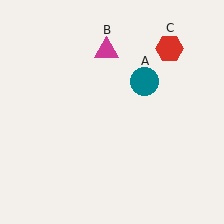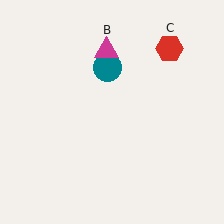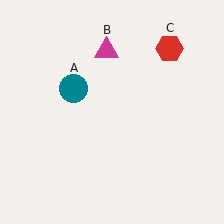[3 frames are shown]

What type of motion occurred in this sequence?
The teal circle (object A) rotated counterclockwise around the center of the scene.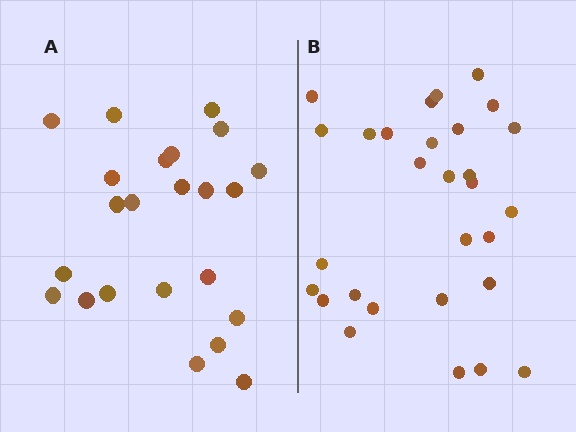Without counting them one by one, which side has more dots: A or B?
Region B (the right region) has more dots.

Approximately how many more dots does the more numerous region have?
Region B has about 6 more dots than region A.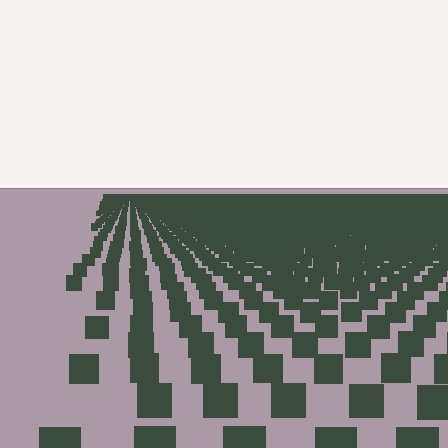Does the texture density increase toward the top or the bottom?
Density increases toward the top.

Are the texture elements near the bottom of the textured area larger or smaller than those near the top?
Larger. Near the bottom, elements are closer to the viewer and appear at a bigger on-screen size.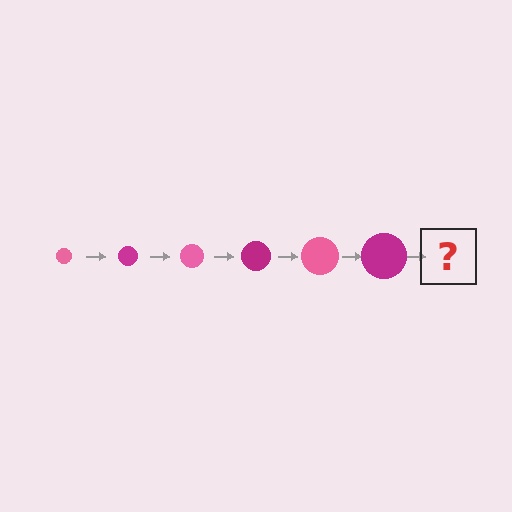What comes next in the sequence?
The next element should be a pink circle, larger than the previous one.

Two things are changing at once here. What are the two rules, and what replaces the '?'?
The two rules are that the circle grows larger each step and the color cycles through pink and magenta. The '?' should be a pink circle, larger than the previous one.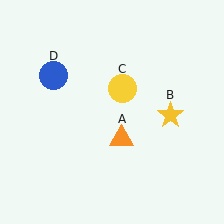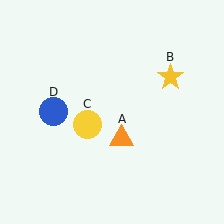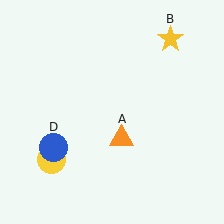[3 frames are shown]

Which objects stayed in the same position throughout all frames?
Orange triangle (object A) remained stationary.